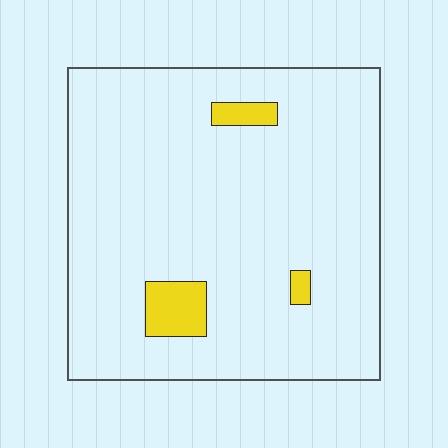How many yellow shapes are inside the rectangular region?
3.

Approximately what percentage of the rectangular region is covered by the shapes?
Approximately 5%.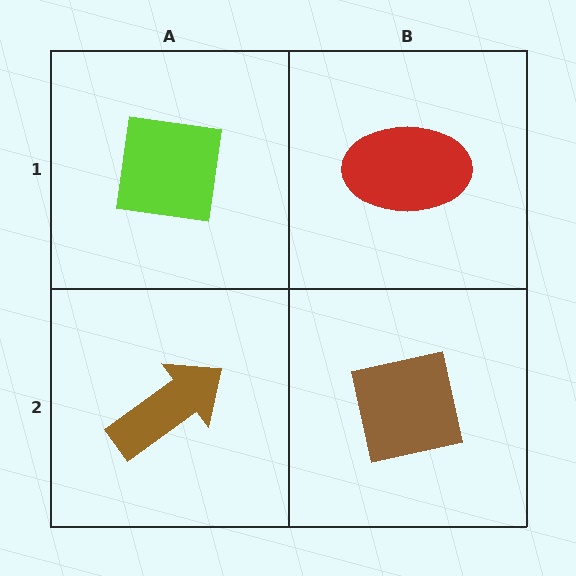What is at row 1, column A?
A lime square.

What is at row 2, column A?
A brown arrow.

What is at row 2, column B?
A brown square.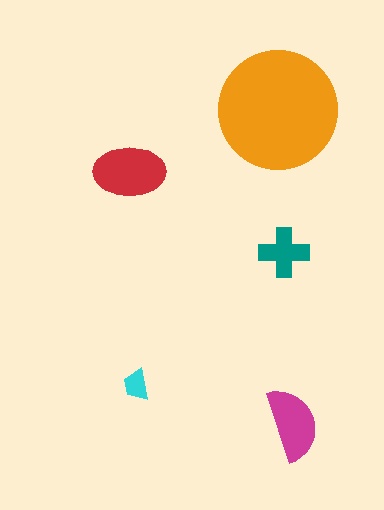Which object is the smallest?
The cyan trapezoid.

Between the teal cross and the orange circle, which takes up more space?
The orange circle.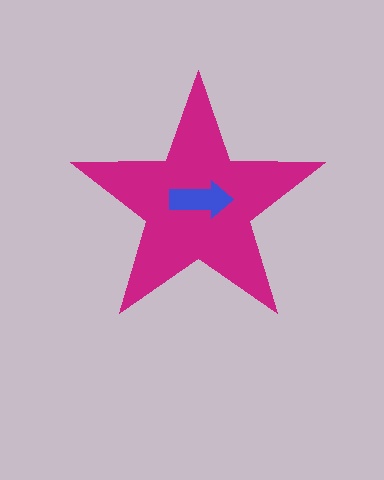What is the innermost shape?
The blue arrow.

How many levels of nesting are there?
2.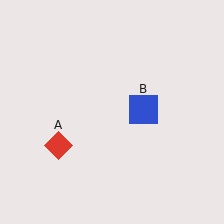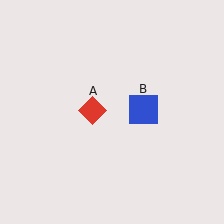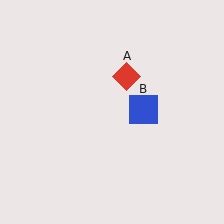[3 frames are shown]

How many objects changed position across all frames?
1 object changed position: red diamond (object A).